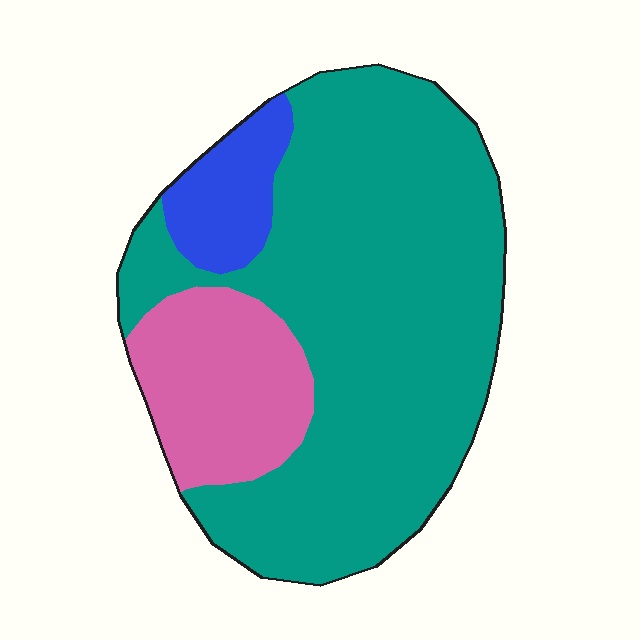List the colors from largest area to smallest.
From largest to smallest: teal, pink, blue.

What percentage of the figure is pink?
Pink takes up about one fifth (1/5) of the figure.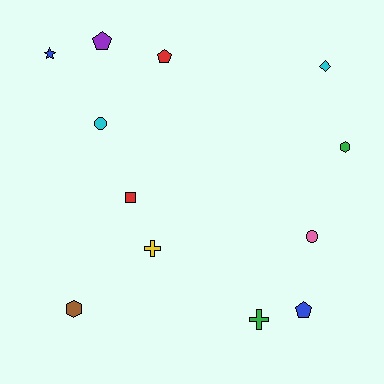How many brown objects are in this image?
There is 1 brown object.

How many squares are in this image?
There is 1 square.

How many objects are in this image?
There are 12 objects.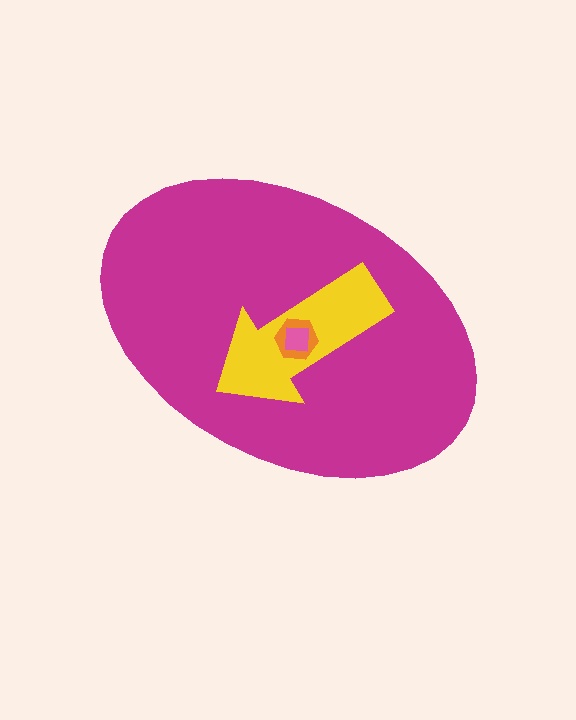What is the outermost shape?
The magenta ellipse.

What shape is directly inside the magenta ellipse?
The yellow arrow.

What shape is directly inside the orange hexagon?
The pink square.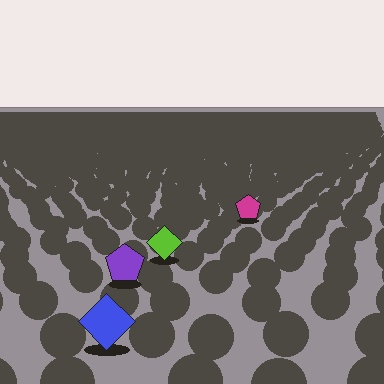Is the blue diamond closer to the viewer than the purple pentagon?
Yes. The blue diamond is closer — you can tell from the texture gradient: the ground texture is coarser near it.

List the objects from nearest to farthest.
From nearest to farthest: the blue diamond, the purple pentagon, the lime diamond, the magenta pentagon.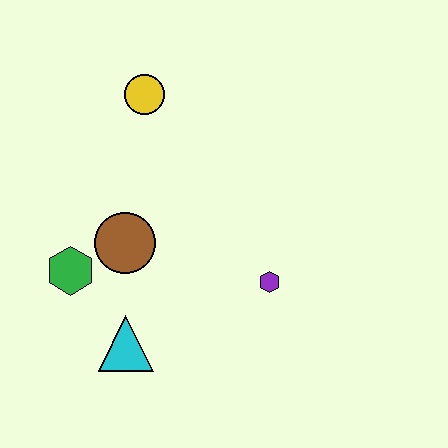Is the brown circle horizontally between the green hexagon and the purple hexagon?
Yes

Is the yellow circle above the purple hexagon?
Yes